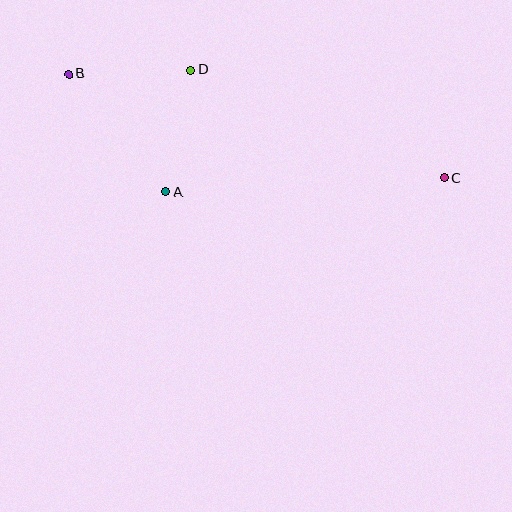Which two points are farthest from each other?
Points B and C are farthest from each other.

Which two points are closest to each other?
Points B and D are closest to each other.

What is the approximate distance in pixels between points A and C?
The distance between A and C is approximately 279 pixels.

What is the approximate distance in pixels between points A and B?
The distance between A and B is approximately 153 pixels.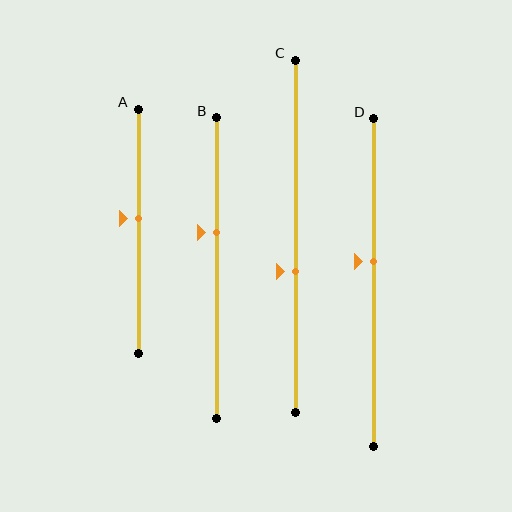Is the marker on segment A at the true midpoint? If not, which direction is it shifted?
No, the marker on segment A is shifted upward by about 5% of the segment length.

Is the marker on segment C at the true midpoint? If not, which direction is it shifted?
No, the marker on segment C is shifted downward by about 10% of the segment length.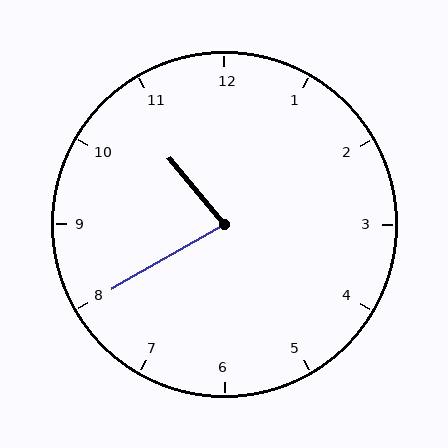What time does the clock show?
10:40.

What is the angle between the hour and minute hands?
Approximately 80 degrees.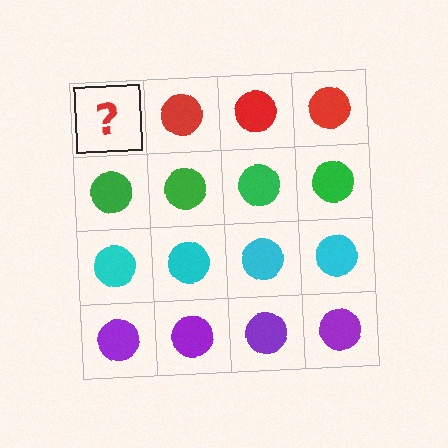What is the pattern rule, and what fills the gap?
The rule is that each row has a consistent color. The gap should be filled with a red circle.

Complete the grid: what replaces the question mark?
The question mark should be replaced with a red circle.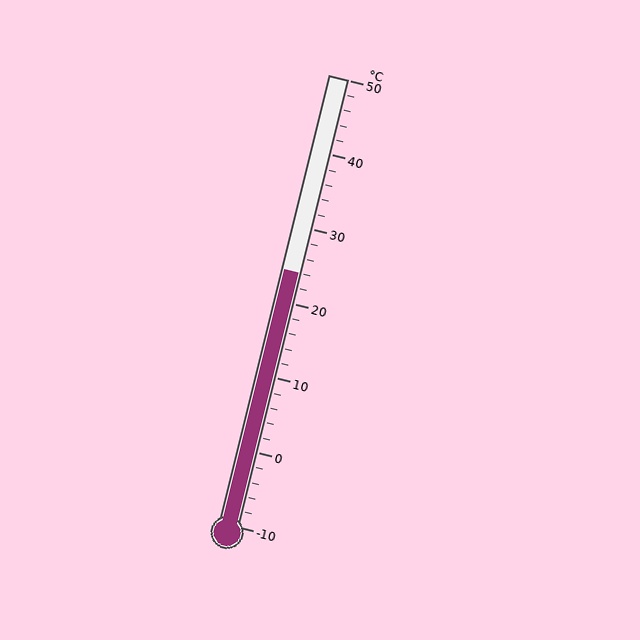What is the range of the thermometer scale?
The thermometer scale ranges from -10°C to 50°C.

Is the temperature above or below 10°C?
The temperature is above 10°C.